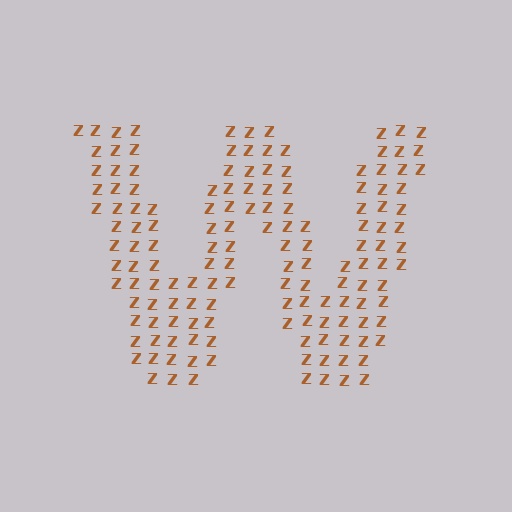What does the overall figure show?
The overall figure shows the letter W.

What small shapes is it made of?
It is made of small letter Z's.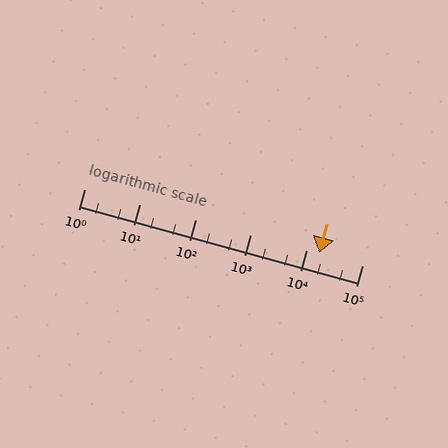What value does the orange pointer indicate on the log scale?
The pointer indicates approximately 17000.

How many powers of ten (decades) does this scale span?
The scale spans 5 decades, from 1 to 100000.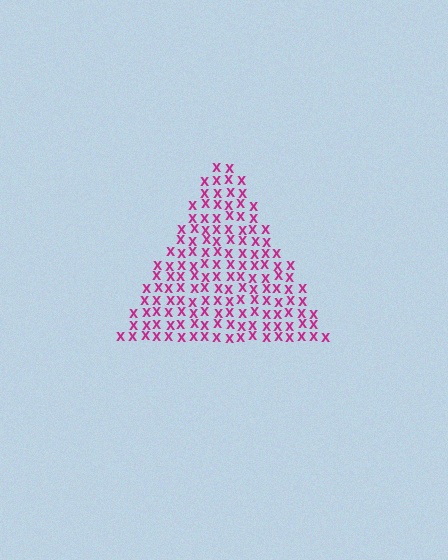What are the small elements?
The small elements are letter X's.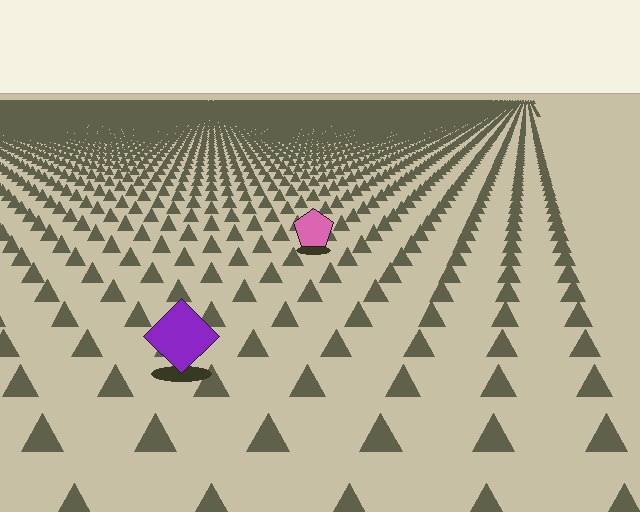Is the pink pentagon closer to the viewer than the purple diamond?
No. The purple diamond is closer — you can tell from the texture gradient: the ground texture is coarser near it.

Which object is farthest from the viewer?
The pink pentagon is farthest from the viewer. It appears smaller and the ground texture around it is denser.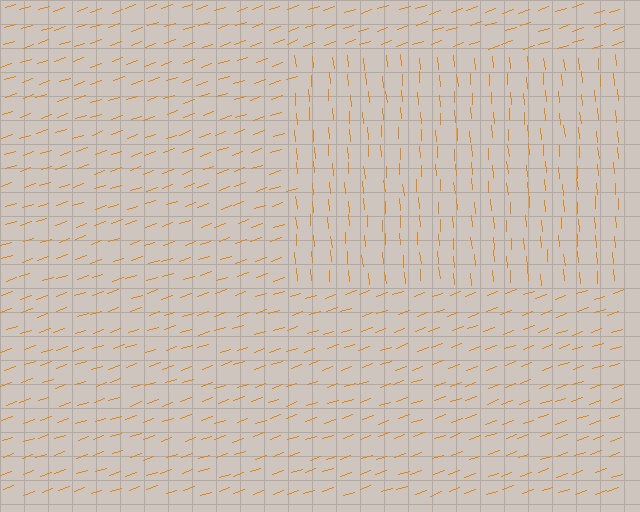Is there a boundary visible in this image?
Yes, there is a texture boundary formed by a change in line orientation.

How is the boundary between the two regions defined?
The boundary is defined purely by a change in line orientation (approximately 75 degrees difference). All lines are the same color and thickness.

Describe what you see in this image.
The image is filled with small orange line segments. A rectangle region in the image has lines oriented differently from the surrounding lines, creating a visible texture boundary.